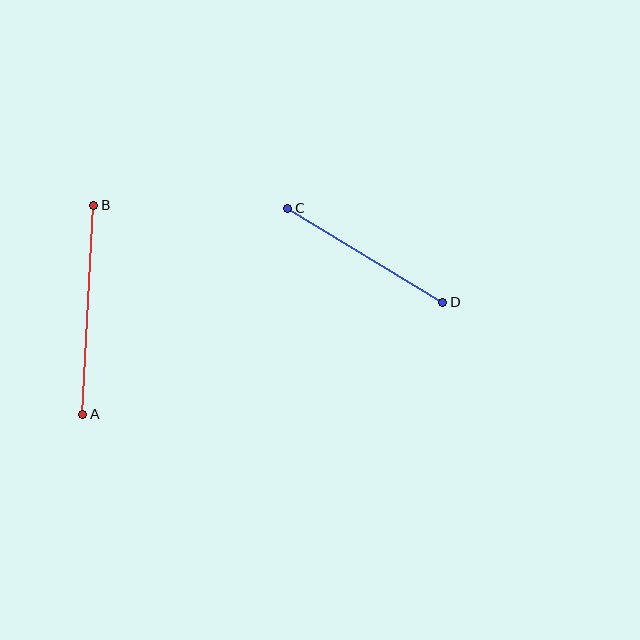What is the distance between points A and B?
The distance is approximately 209 pixels.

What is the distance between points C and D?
The distance is approximately 181 pixels.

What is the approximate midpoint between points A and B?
The midpoint is at approximately (88, 310) pixels.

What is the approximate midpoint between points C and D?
The midpoint is at approximately (365, 255) pixels.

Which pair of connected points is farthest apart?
Points A and B are farthest apart.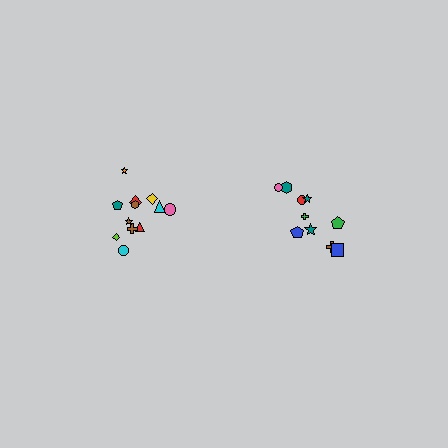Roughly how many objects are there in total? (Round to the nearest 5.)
Roughly 20 objects in total.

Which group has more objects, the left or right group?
The left group.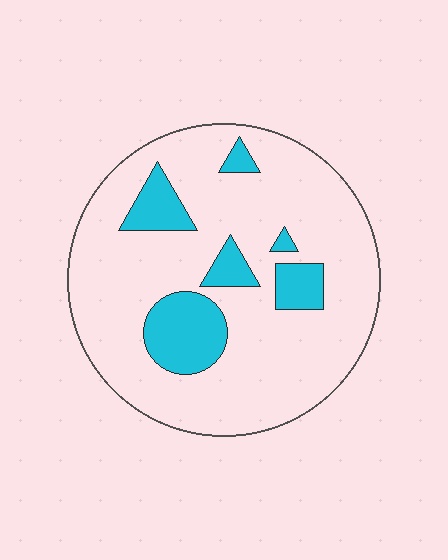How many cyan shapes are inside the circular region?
6.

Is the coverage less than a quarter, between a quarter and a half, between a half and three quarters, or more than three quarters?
Less than a quarter.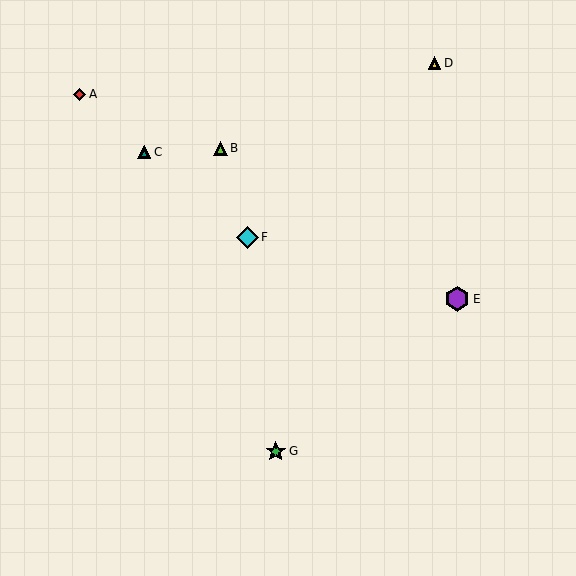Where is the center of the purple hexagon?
The center of the purple hexagon is at (457, 299).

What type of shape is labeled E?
Shape E is a purple hexagon.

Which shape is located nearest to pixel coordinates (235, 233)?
The cyan diamond (labeled F) at (247, 237) is nearest to that location.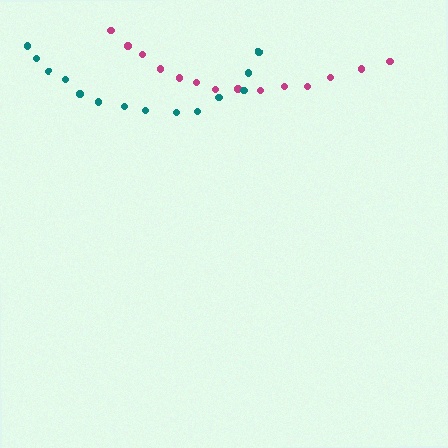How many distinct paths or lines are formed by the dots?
There are 2 distinct paths.